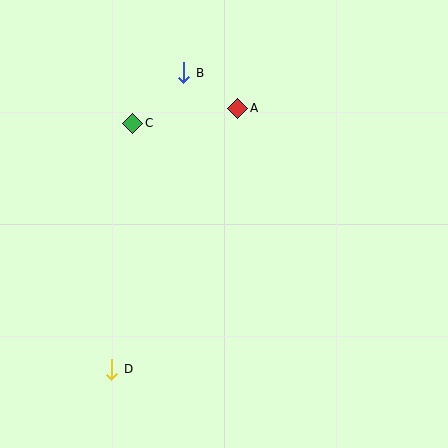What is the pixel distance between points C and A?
The distance between C and A is 106 pixels.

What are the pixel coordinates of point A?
Point A is at (238, 108).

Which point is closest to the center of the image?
Point A at (238, 108) is closest to the center.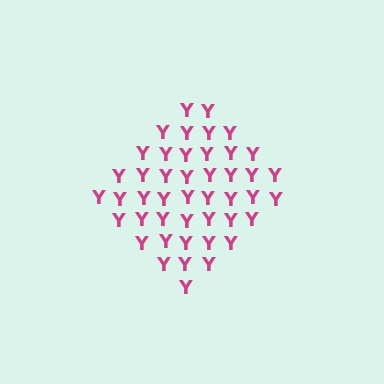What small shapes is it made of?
It is made of small letter Y's.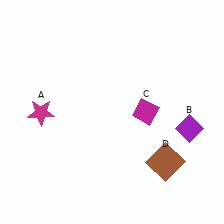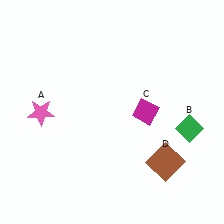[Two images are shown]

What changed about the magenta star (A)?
In Image 1, A is magenta. In Image 2, it changed to pink.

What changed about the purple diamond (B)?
In Image 1, B is purple. In Image 2, it changed to green.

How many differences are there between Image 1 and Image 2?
There are 2 differences between the two images.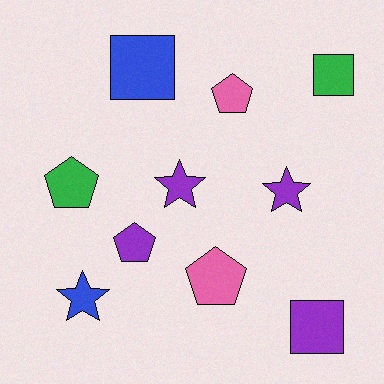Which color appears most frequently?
Purple, with 4 objects.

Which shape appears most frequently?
Pentagon, with 4 objects.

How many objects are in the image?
There are 10 objects.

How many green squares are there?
There is 1 green square.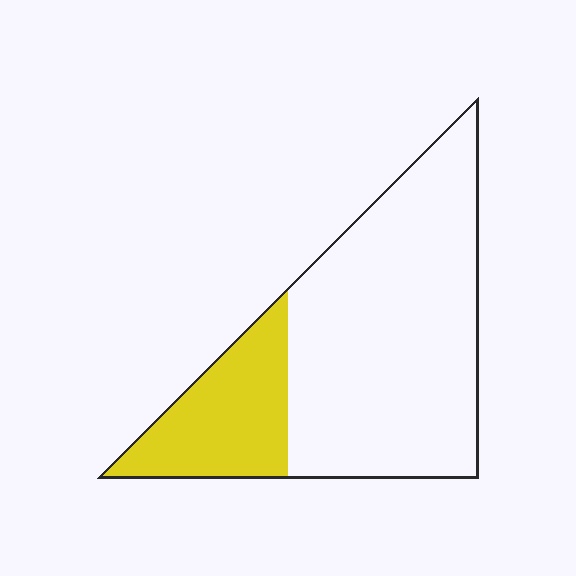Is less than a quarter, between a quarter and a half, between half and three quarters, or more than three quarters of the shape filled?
Between a quarter and a half.